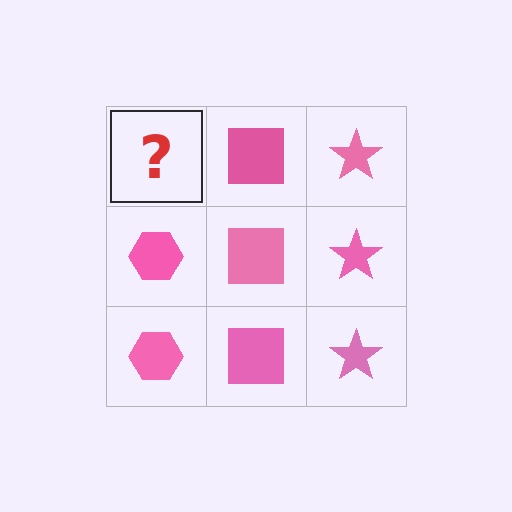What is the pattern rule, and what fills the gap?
The rule is that each column has a consistent shape. The gap should be filled with a pink hexagon.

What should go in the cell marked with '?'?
The missing cell should contain a pink hexagon.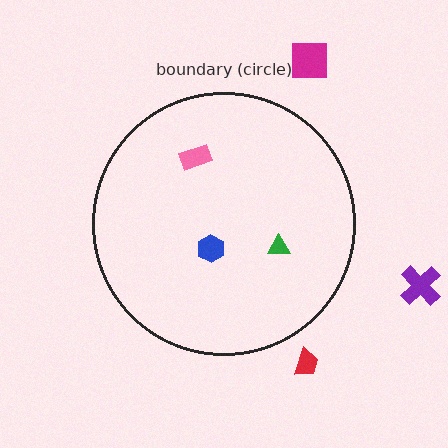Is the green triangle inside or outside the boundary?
Inside.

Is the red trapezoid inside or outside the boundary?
Outside.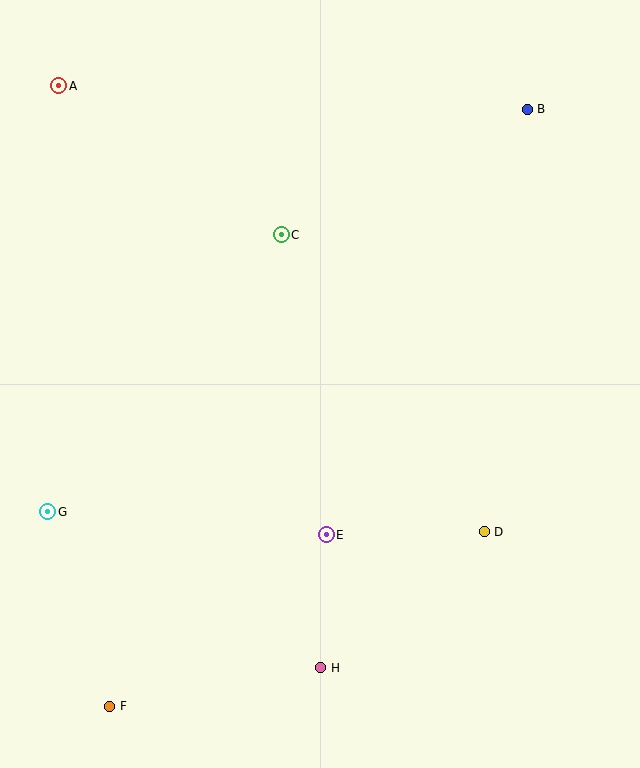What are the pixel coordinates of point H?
Point H is at (321, 668).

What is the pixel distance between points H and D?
The distance between H and D is 213 pixels.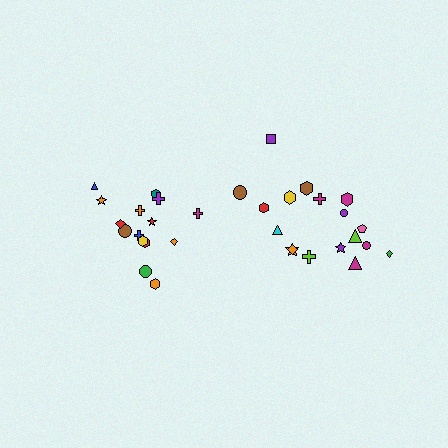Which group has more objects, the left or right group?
The right group.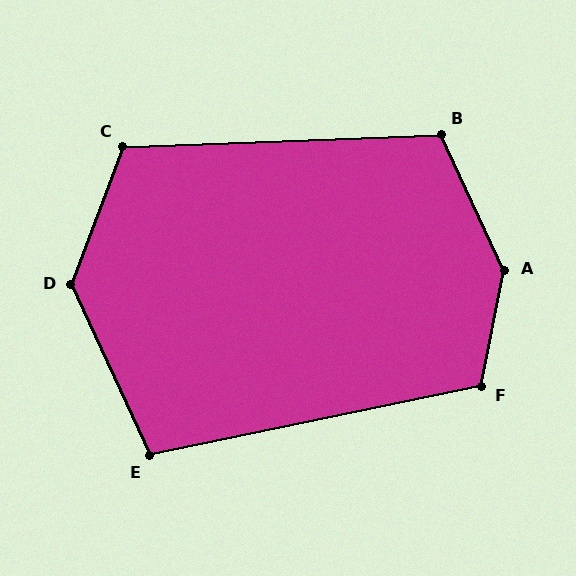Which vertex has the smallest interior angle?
E, at approximately 103 degrees.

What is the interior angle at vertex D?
Approximately 134 degrees (obtuse).